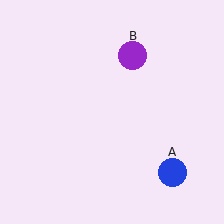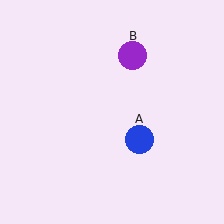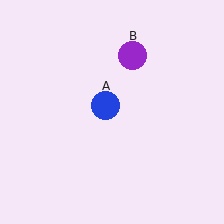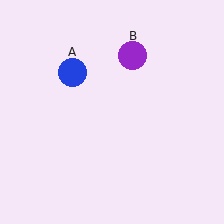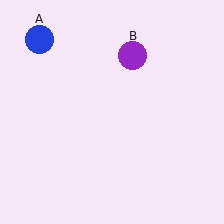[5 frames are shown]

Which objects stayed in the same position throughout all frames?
Purple circle (object B) remained stationary.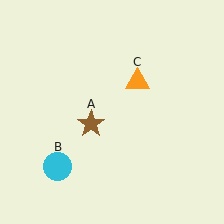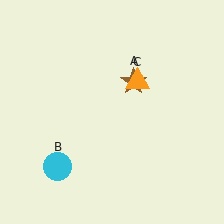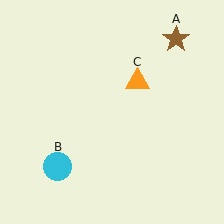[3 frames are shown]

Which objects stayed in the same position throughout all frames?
Cyan circle (object B) and orange triangle (object C) remained stationary.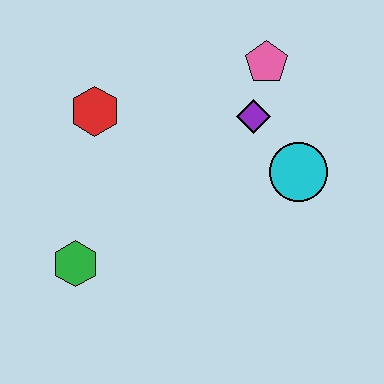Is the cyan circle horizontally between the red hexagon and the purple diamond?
No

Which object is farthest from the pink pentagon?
The green hexagon is farthest from the pink pentagon.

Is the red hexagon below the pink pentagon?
Yes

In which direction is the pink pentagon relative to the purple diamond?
The pink pentagon is above the purple diamond.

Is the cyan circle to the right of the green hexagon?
Yes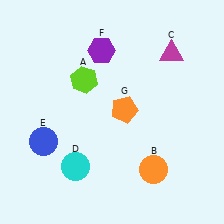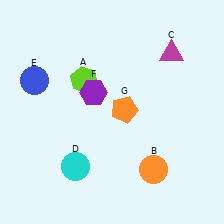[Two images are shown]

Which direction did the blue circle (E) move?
The blue circle (E) moved up.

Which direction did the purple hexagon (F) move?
The purple hexagon (F) moved down.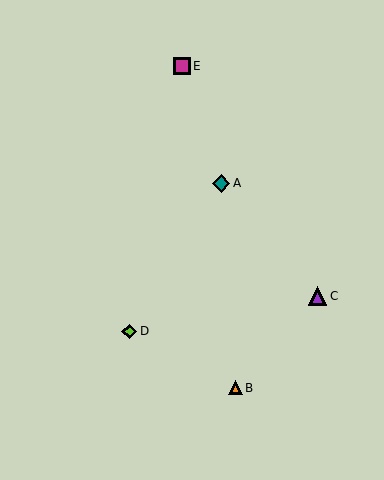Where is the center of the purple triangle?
The center of the purple triangle is at (317, 296).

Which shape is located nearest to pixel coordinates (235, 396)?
The orange triangle (labeled B) at (235, 388) is nearest to that location.